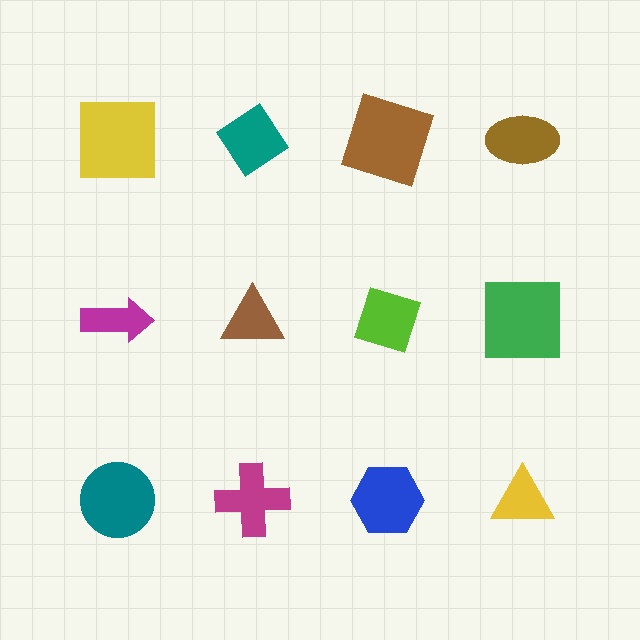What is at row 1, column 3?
A brown square.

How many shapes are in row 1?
4 shapes.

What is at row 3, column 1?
A teal circle.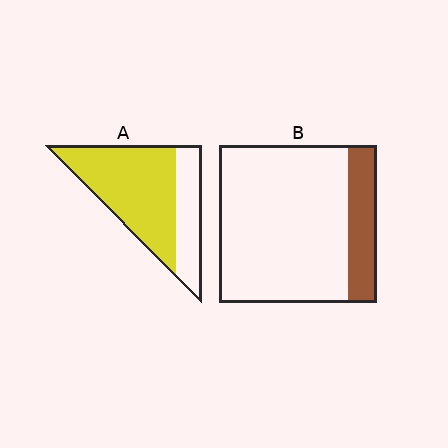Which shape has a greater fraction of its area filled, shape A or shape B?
Shape A.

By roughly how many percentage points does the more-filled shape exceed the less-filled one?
By roughly 50 percentage points (A over B).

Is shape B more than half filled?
No.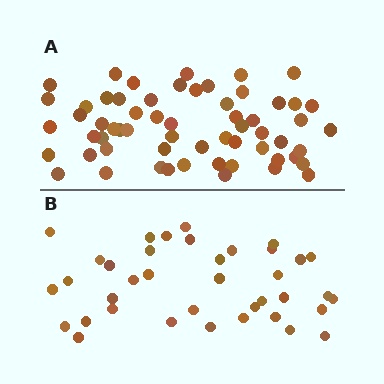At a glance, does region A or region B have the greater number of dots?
Region A (the top region) has more dots.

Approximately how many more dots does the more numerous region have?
Region A has approximately 20 more dots than region B.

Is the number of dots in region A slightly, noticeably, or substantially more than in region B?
Region A has substantially more. The ratio is roughly 1.6 to 1.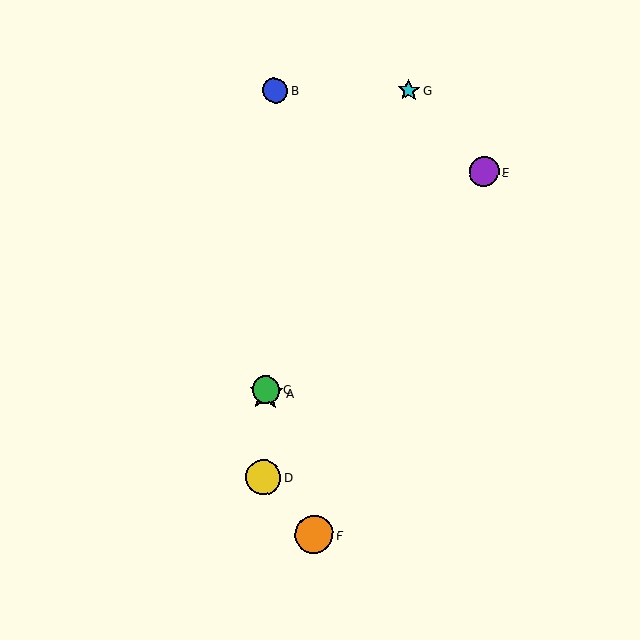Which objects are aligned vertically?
Objects A, B, C, D are aligned vertically.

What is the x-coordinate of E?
Object E is at x≈484.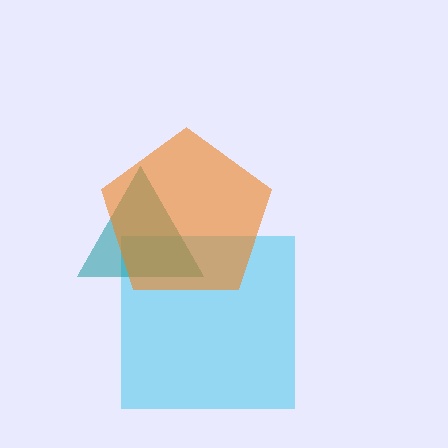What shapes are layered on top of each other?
The layered shapes are: a cyan square, a teal triangle, an orange pentagon.